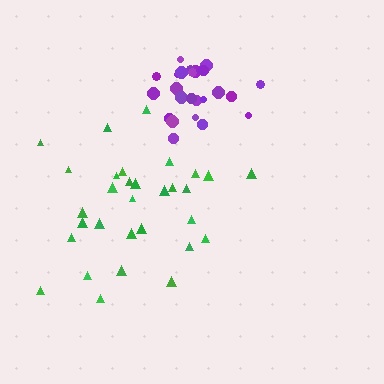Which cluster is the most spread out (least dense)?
Green.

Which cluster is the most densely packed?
Purple.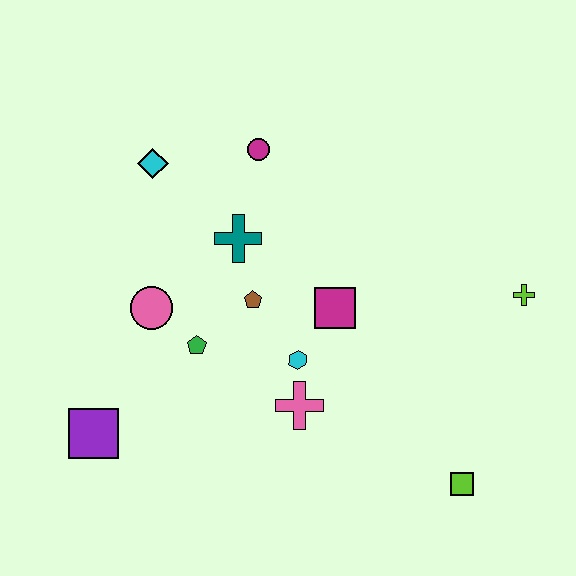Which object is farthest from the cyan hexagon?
The cyan diamond is farthest from the cyan hexagon.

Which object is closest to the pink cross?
The cyan hexagon is closest to the pink cross.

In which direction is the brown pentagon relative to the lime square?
The brown pentagon is to the left of the lime square.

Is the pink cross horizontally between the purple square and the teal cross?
No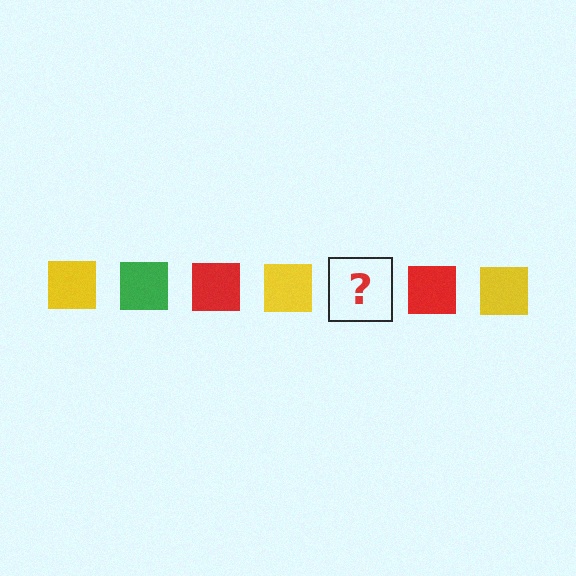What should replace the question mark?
The question mark should be replaced with a green square.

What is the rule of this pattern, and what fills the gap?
The rule is that the pattern cycles through yellow, green, red squares. The gap should be filled with a green square.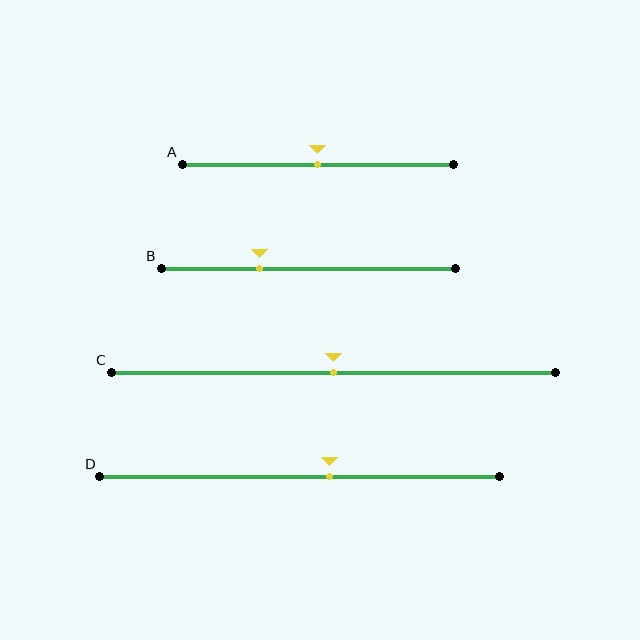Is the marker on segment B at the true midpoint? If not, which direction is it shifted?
No, the marker on segment B is shifted to the left by about 17% of the segment length.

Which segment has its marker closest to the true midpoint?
Segment A has its marker closest to the true midpoint.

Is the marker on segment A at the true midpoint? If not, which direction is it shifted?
Yes, the marker on segment A is at the true midpoint.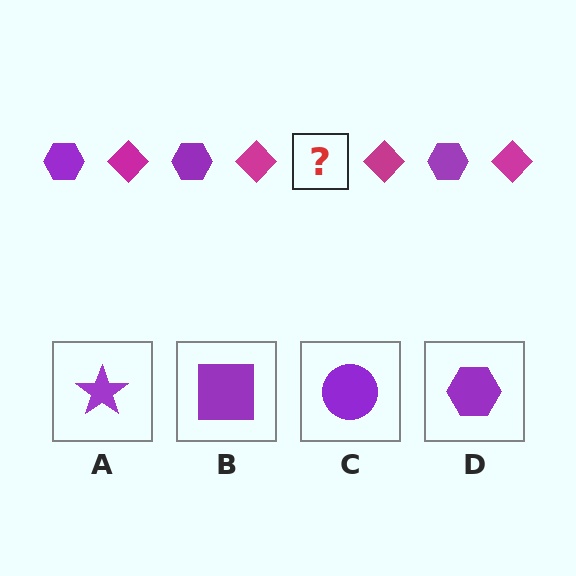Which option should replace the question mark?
Option D.